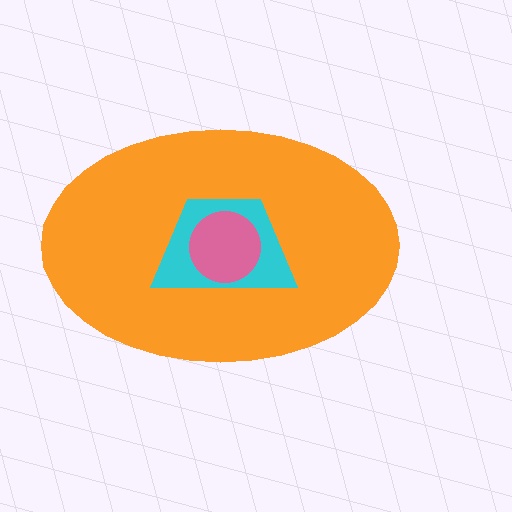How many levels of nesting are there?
3.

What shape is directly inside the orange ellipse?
The cyan trapezoid.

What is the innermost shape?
The pink circle.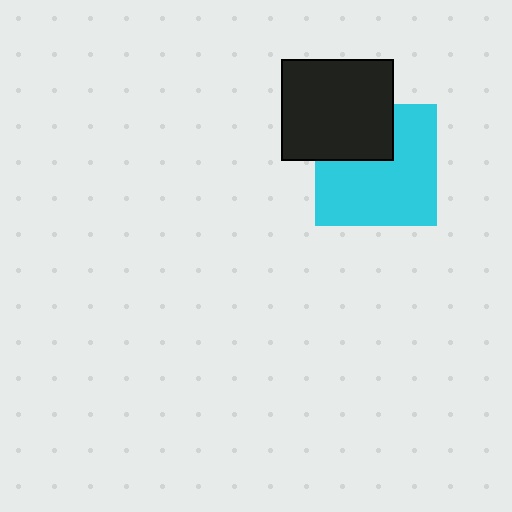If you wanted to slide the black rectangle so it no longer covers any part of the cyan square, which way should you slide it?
Slide it up — that is the most direct way to separate the two shapes.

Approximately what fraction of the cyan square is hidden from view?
Roughly 30% of the cyan square is hidden behind the black rectangle.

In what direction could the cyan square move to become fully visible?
The cyan square could move down. That would shift it out from behind the black rectangle entirely.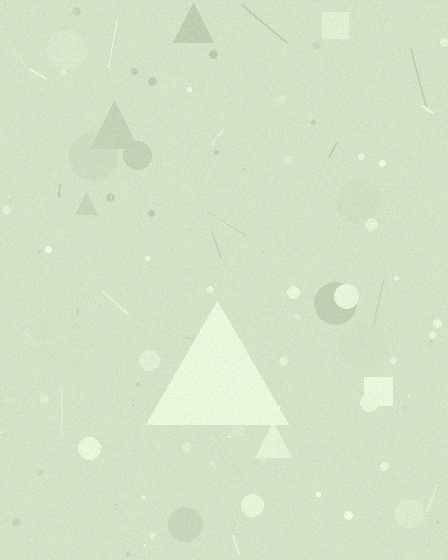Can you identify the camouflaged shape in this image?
The camouflaged shape is a triangle.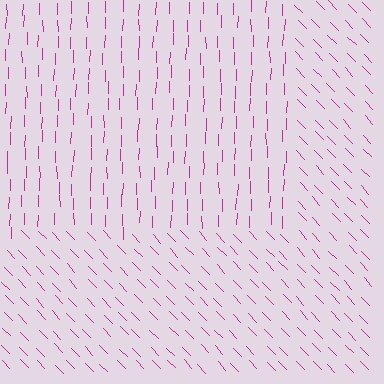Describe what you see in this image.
The image is filled with small magenta line segments. A rectangle region in the image has lines oriented differently from the surrounding lines, creating a visible texture boundary.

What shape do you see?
I see a rectangle.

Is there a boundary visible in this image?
Yes, there is a texture boundary formed by a change in line orientation.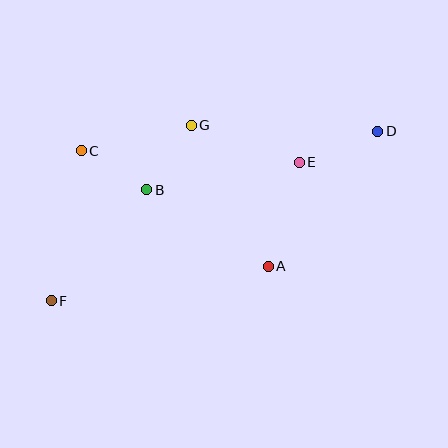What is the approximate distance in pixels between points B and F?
The distance between B and F is approximately 147 pixels.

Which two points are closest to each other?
Points B and C are closest to each other.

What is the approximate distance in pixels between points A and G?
The distance between A and G is approximately 161 pixels.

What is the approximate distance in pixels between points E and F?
The distance between E and F is approximately 284 pixels.